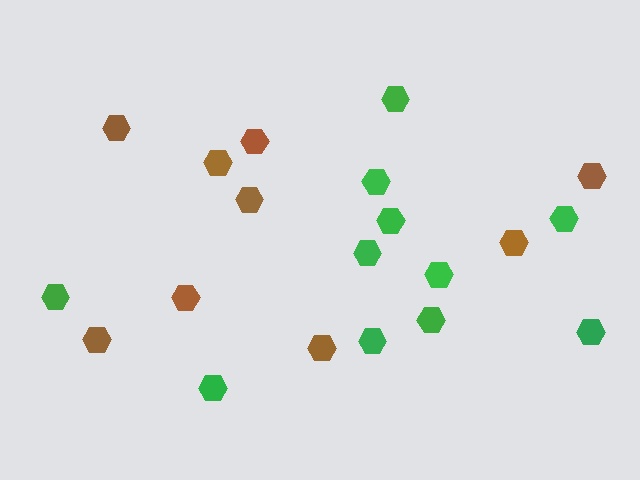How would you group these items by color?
There are 2 groups: one group of green hexagons (11) and one group of brown hexagons (9).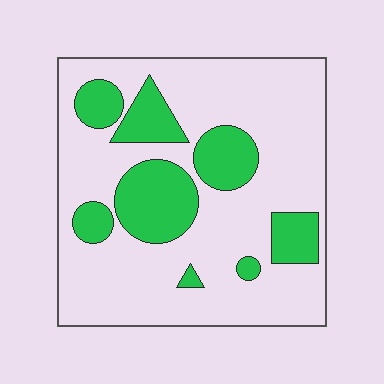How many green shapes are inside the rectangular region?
8.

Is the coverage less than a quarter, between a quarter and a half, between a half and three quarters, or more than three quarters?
Between a quarter and a half.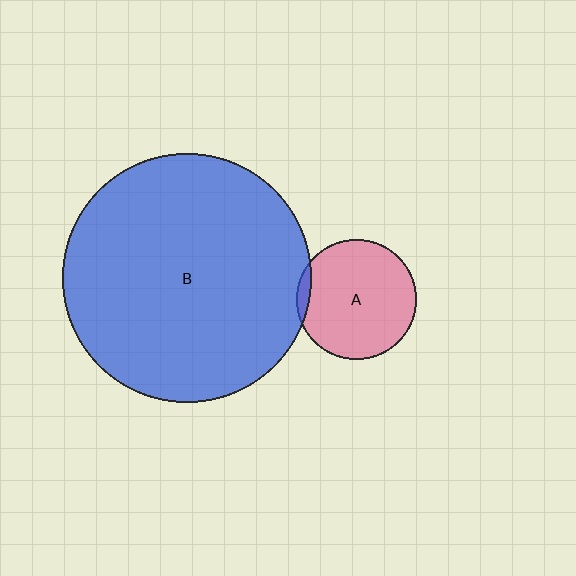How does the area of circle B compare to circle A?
Approximately 4.3 times.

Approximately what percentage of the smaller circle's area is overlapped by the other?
Approximately 5%.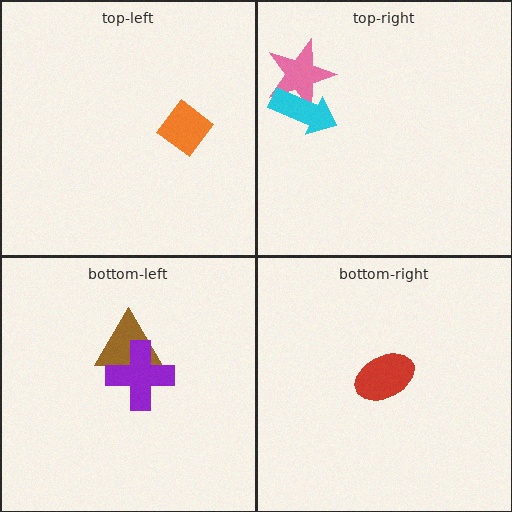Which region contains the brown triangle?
The bottom-left region.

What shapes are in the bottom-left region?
The brown triangle, the purple cross.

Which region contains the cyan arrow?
The top-right region.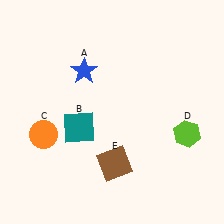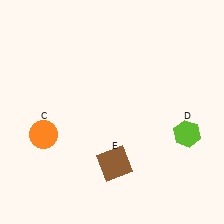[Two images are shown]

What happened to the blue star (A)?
The blue star (A) was removed in Image 2. It was in the top-left area of Image 1.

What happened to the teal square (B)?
The teal square (B) was removed in Image 2. It was in the bottom-left area of Image 1.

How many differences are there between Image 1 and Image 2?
There are 2 differences between the two images.